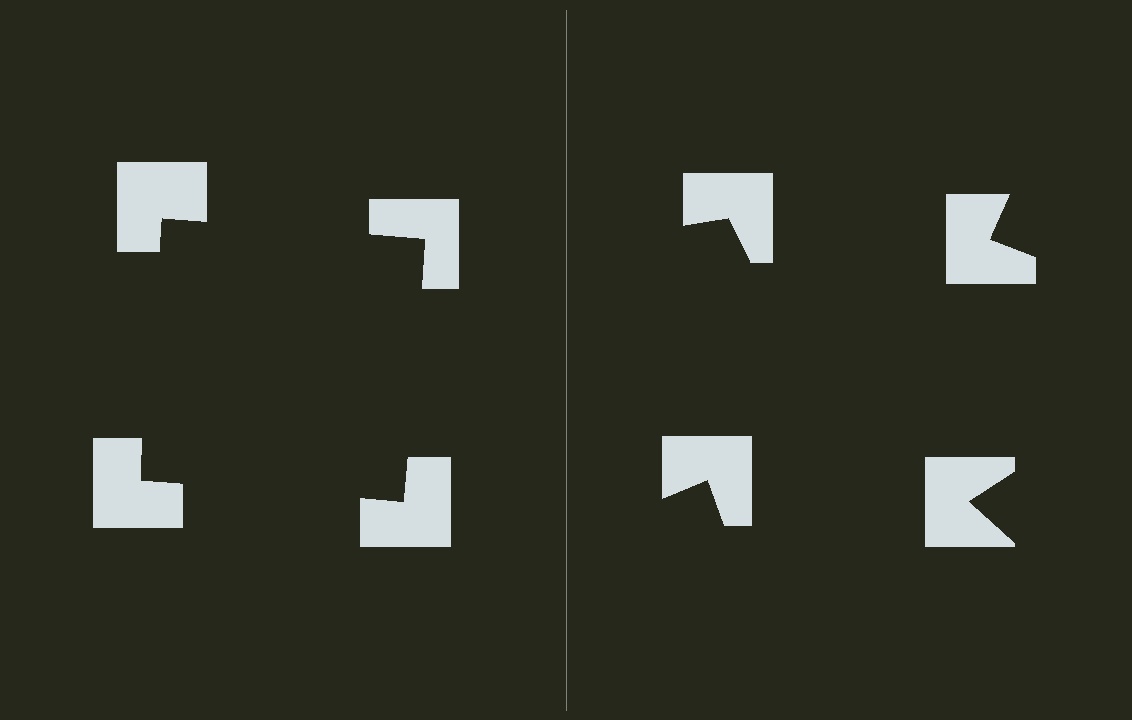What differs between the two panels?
The notched squares are positioned identically on both sides; only the wedge orientations differ. On the left they align to a square; on the right they are misaligned.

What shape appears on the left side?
An illusory square.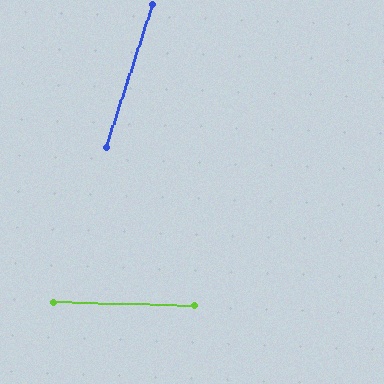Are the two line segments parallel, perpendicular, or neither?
Neither parallel nor perpendicular — they differ by about 74°.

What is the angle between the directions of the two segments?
Approximately 74 degrees.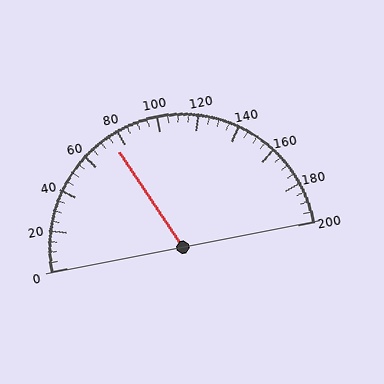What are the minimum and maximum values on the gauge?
The gauge ranges from 0 to 200.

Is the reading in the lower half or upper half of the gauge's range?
The reading is in the lower half of the range (0 to 200).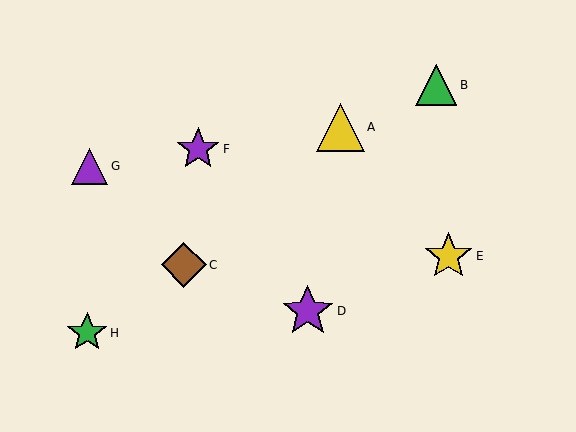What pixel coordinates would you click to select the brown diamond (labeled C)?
Click at (184, 265) to select the brown diamond C.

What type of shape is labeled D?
Shape D is a purple star.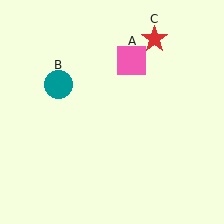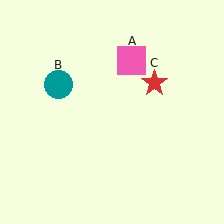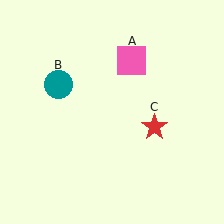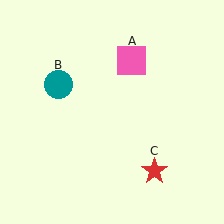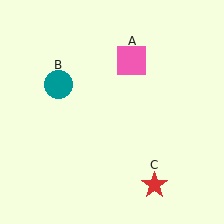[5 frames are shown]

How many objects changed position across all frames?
1 object changed position: red star (object C).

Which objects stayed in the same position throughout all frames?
Pink square (object A) and teal circle (object B) remained stationary.